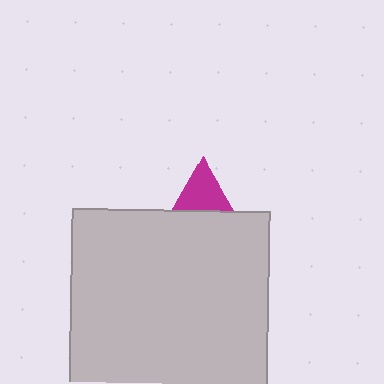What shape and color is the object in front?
The object in front is a light gray rectangle.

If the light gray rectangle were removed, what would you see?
You would see the complete magenta triangle.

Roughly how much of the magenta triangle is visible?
A small part of it is visible (roughly 33%).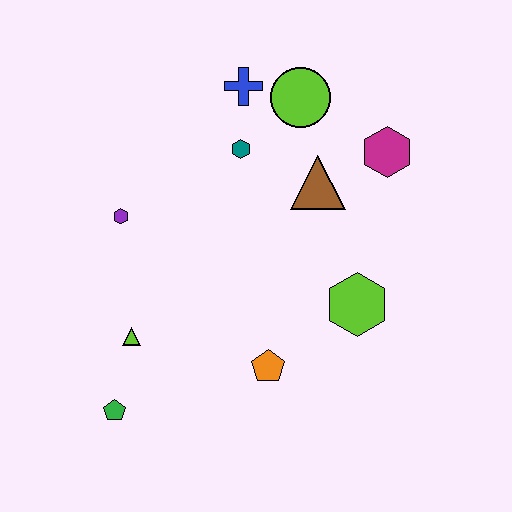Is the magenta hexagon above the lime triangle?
Yes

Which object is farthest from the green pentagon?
The magenta hexagon is farthest from the green pentagon.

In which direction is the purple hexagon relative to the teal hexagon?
The purple hexagon is to the left of the teal hexagon.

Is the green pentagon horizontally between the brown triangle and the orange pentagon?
No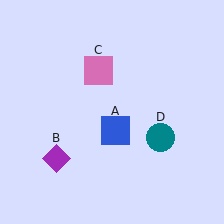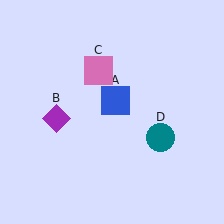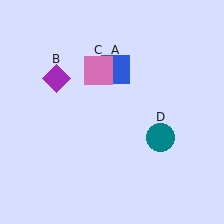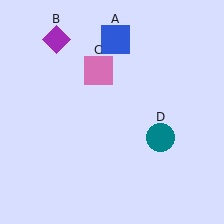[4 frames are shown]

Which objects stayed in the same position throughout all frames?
Pink square (object C) and teal circle (object D) remained stationary.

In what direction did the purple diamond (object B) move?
The purple diamond (object B) moved up.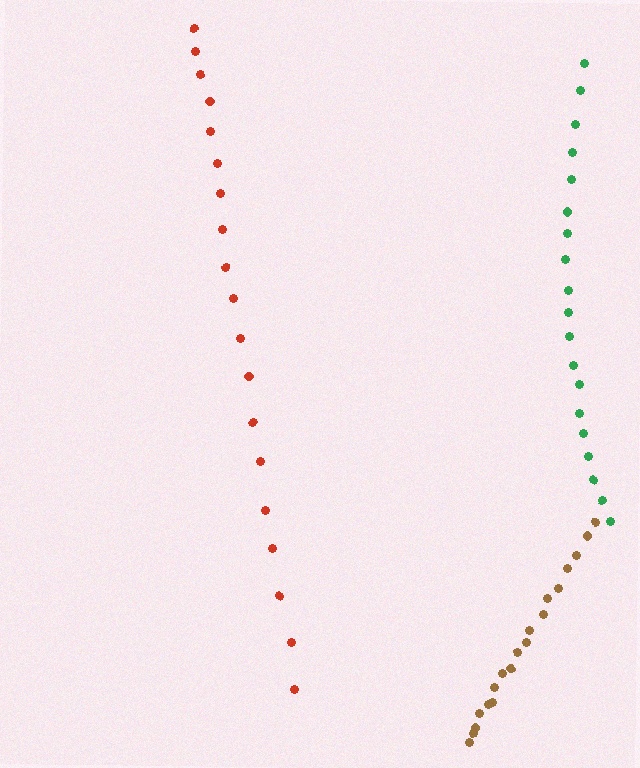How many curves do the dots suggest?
There are 3 distinct paths.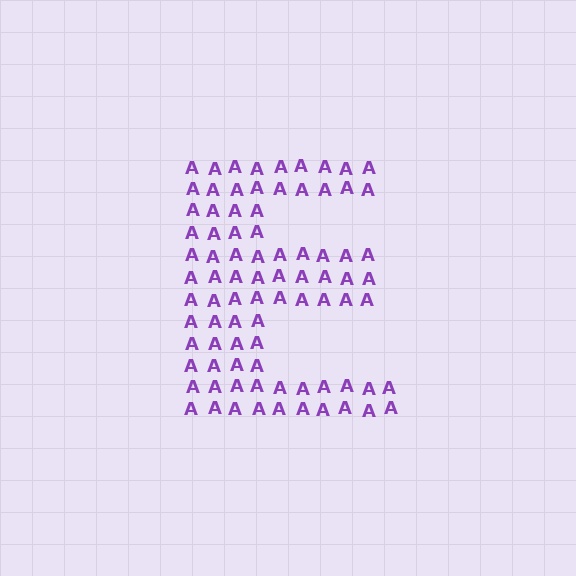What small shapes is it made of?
It is made of small letter A's.